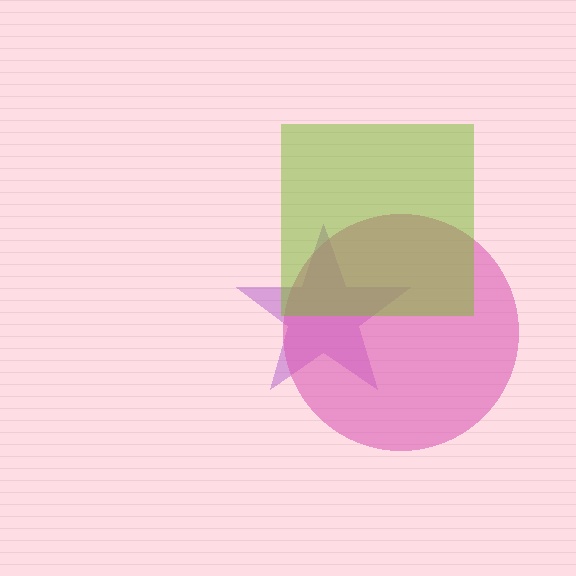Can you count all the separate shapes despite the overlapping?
Yes, there are 3 separate shapes.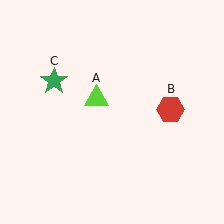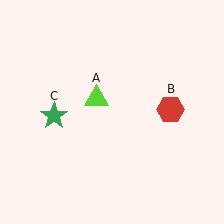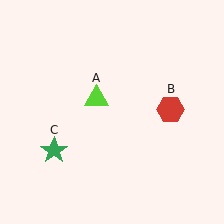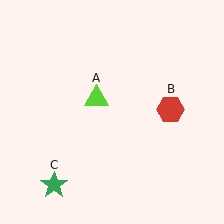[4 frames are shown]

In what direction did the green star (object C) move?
The green star (object C) moved down.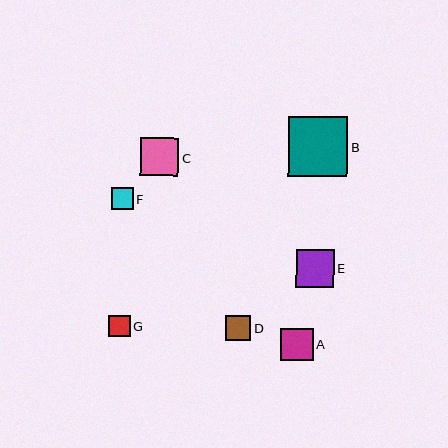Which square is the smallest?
Square G is the smallest with a size of approximately 22 pixels.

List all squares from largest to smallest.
From largest to smallest: B, C, E, A, D, F, G.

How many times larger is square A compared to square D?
Square A is approximately 1.3 times the size of square D.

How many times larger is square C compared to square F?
Square C is approximately 1.7 times the size of square F.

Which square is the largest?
Square B is the largest with a size of approximately 59 pixels.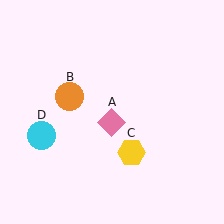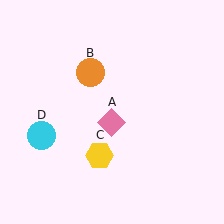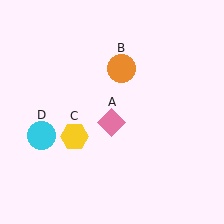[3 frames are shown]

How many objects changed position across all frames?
2 objects changed position: orange circle (object B), yellow hexagon (object C).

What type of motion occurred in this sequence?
The orange circle (object B), yellow hexagon (object C) rotated clockwise around the center of the scene.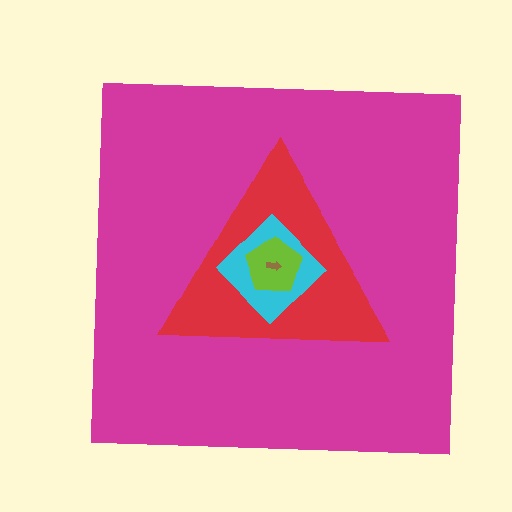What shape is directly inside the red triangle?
The cyan diamond.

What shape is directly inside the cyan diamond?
The lime pentagon.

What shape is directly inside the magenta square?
The red triangle.